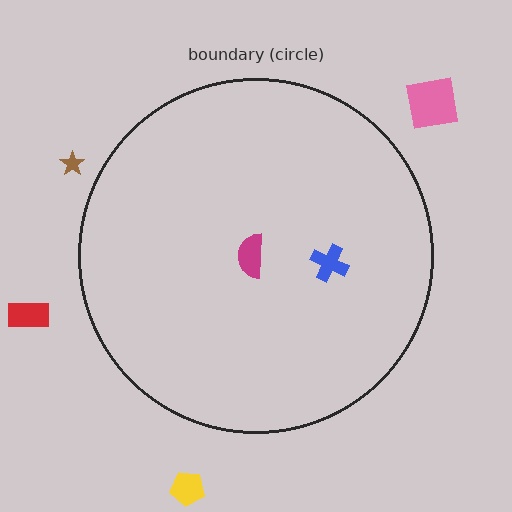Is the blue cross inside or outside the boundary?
Inside.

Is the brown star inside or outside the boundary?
Outside.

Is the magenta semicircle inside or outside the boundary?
Inside.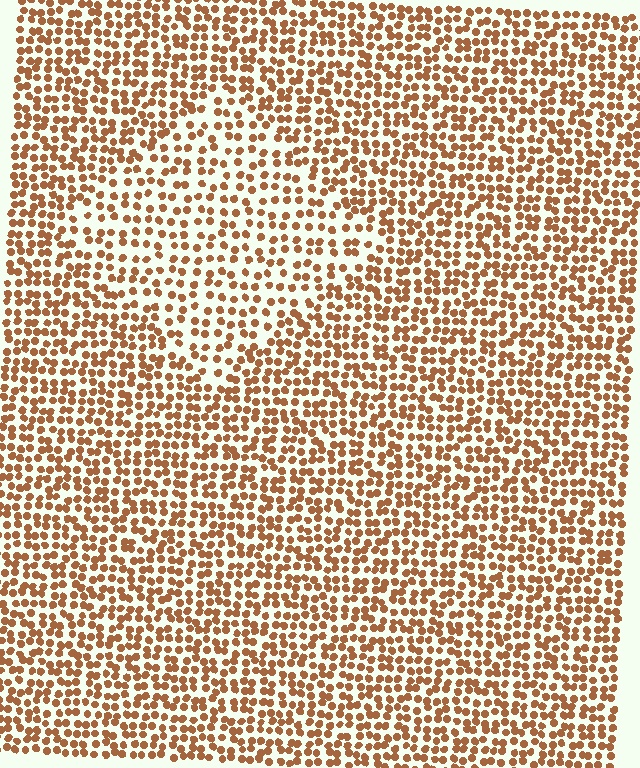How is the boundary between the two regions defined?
The boundary is defined by a change in element density (approximately 1.6x ratio). All elements are the same color, size, and shape.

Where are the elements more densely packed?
The elements are more densely packed outside the diamond boundary.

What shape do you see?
I see a diamond.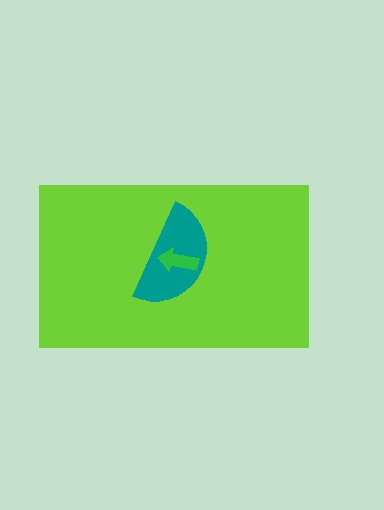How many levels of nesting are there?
3.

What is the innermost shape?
The green arrow.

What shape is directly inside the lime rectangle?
The teal semicircle.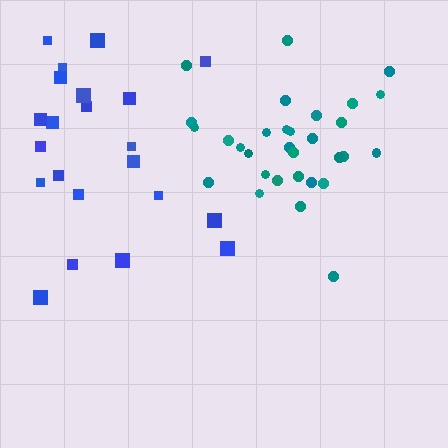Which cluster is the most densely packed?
Teal.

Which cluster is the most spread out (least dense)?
Blue.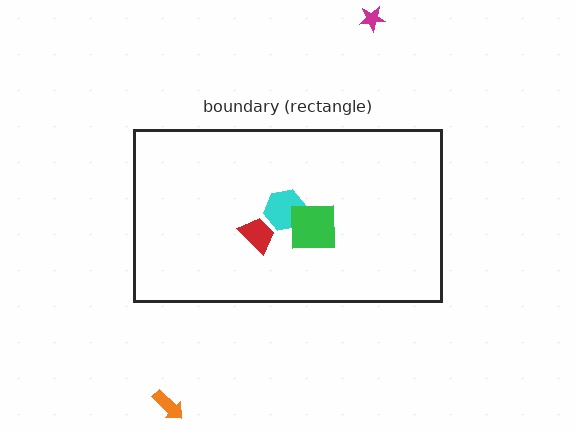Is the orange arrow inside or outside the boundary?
Outside.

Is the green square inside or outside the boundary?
Inside.